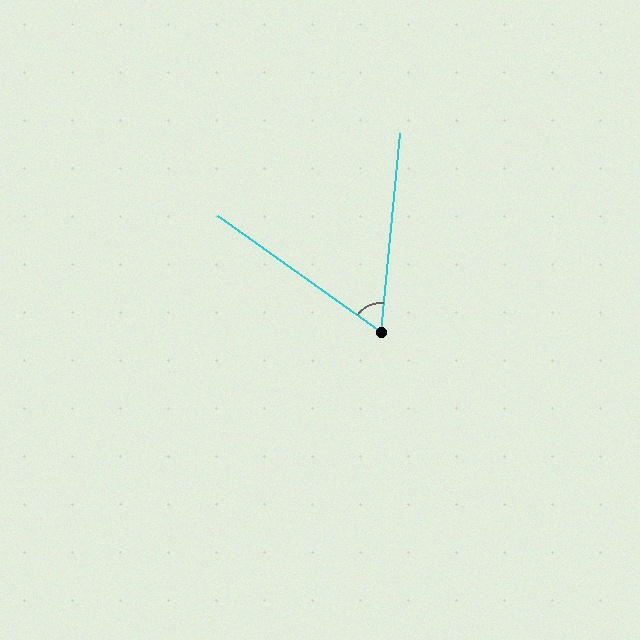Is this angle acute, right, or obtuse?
It is acute.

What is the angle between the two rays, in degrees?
Approximately 60 degrees.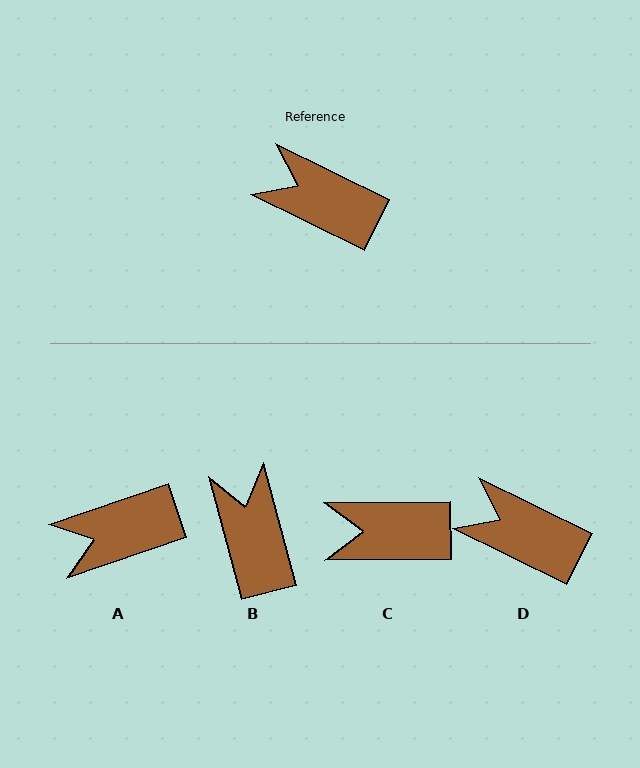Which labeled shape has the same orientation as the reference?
D.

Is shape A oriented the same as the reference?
No, it is off by about 45 degrees.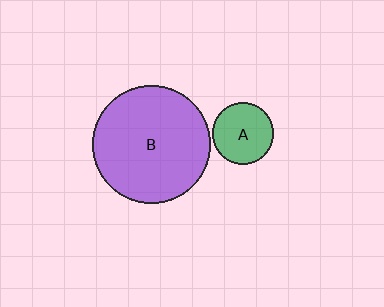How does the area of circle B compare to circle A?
Approximately 3.7 times.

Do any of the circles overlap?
No, none of the circles overlap.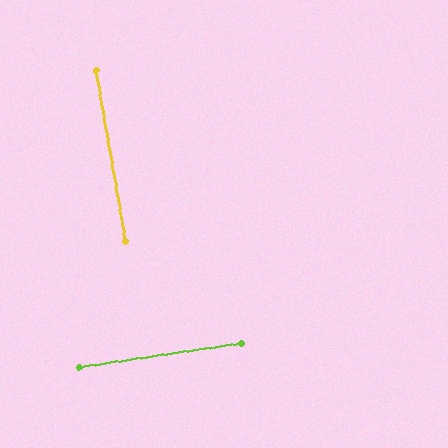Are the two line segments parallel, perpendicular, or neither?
Perpendicular — they meet at approximately 88°.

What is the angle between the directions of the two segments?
Approximately 88 degrees.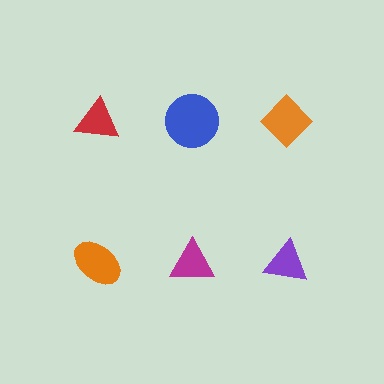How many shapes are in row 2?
3 shapes.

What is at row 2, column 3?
A purple triangle.